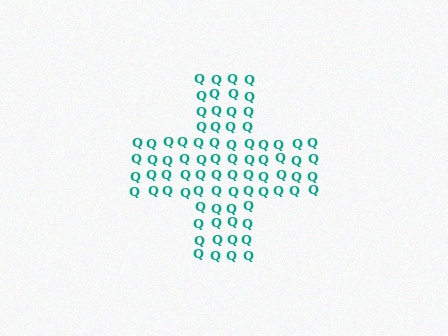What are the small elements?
The small elements are letter Q's.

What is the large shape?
The large shape is a cross.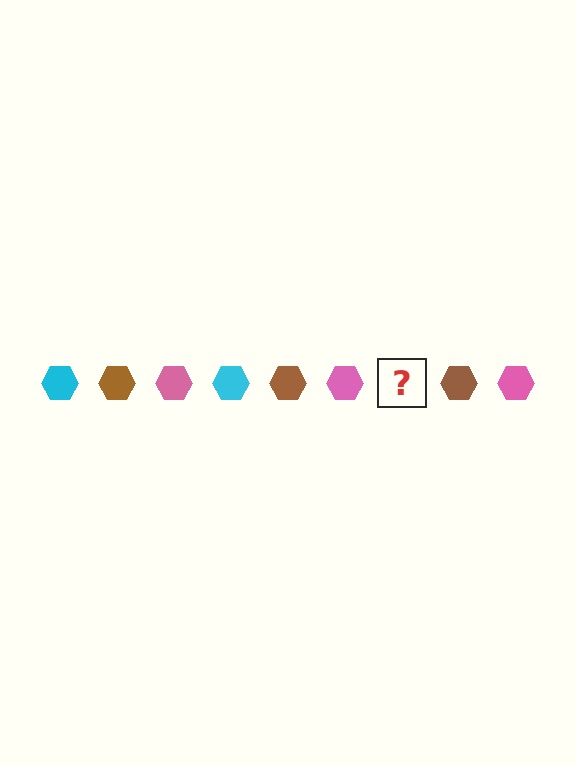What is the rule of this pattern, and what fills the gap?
The rule is that the pattern cycles through cyan, brown, pink hexagons. The gap should be filled with a cyan hexagon.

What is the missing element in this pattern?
The missing element is a cyan hexagon.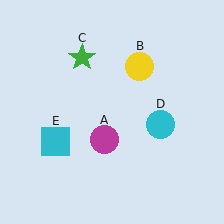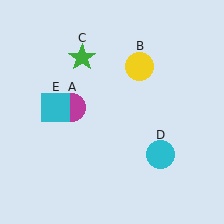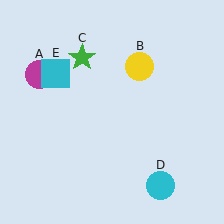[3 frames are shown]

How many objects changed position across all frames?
3 objects changed position: magenta circle (object A), cyan circle (object D), cyan square (object E).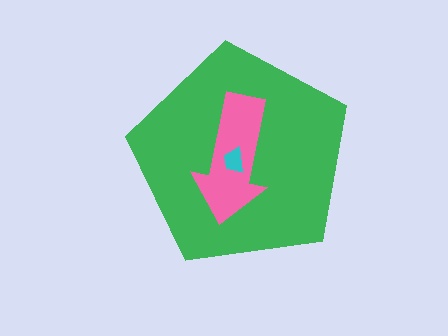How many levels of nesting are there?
3.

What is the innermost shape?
The cyan trapezoid.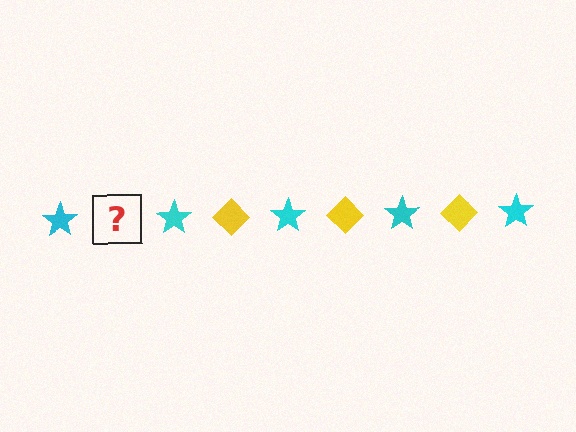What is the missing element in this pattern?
The missing element is a yellow diamond.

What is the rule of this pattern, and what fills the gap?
The rule is that the pattern alternates between cyan star and yellow diamond. The gap should be filled with a yellow diamond.